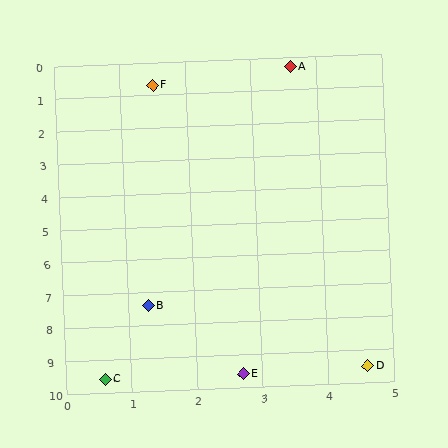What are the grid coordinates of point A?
Point A is at approximately (3.6, 0.3).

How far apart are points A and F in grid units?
Points A and F are about 2.1 grid units apart.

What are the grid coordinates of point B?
Point B is at approximately (1.3, 7.4).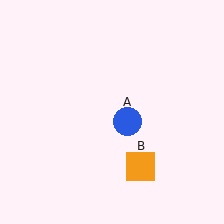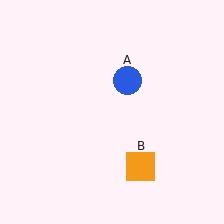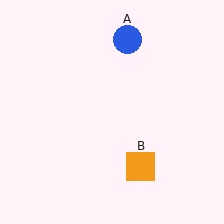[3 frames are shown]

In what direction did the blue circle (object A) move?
The blue circle (object A) moved up.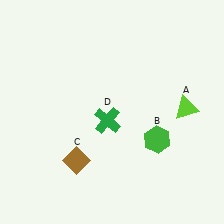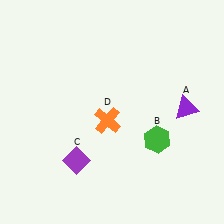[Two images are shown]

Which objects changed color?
A changed from lime to purple. C changed from brown to purple. D changed from green to orange.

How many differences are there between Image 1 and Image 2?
There are 3 differences between the two images.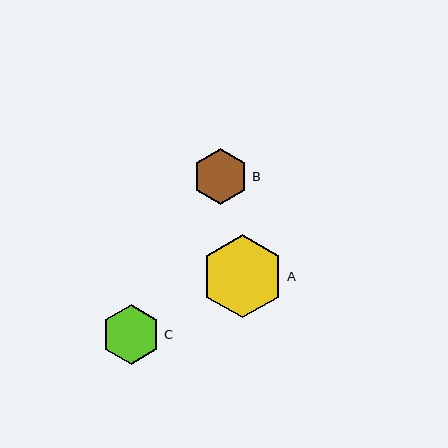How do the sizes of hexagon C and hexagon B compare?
Hexagon C and hexagon B are approximately the same size.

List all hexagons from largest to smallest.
From largest to smallest: A, C, B.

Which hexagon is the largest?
Hexagon A is the largest with a size of approximately 83 pixels.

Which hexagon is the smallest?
Hexagon B is the smallest with a size of approximately 56 pixels.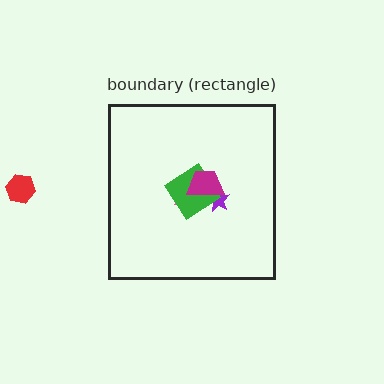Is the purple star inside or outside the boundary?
Inside.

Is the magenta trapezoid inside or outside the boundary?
Inside.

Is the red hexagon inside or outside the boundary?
Outside.